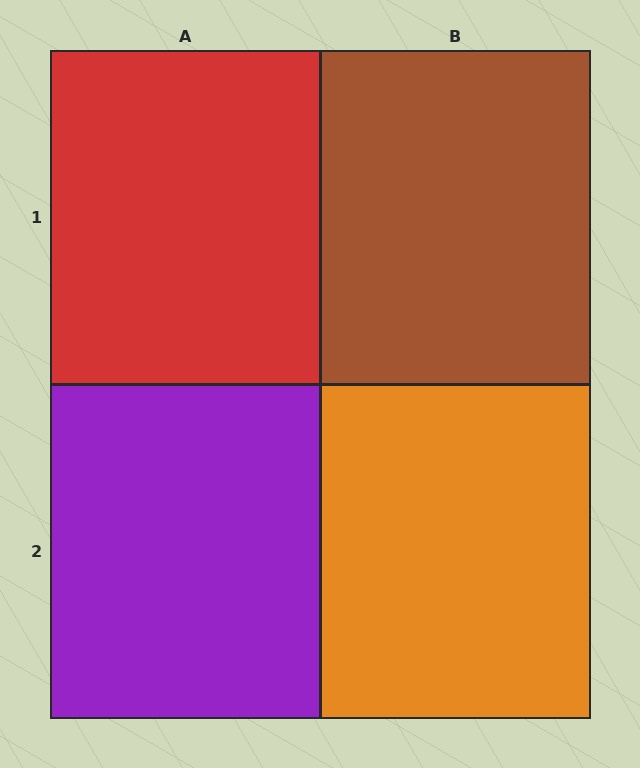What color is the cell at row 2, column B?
Orange.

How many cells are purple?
1 cell is purple.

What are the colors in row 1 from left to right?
Red, brown.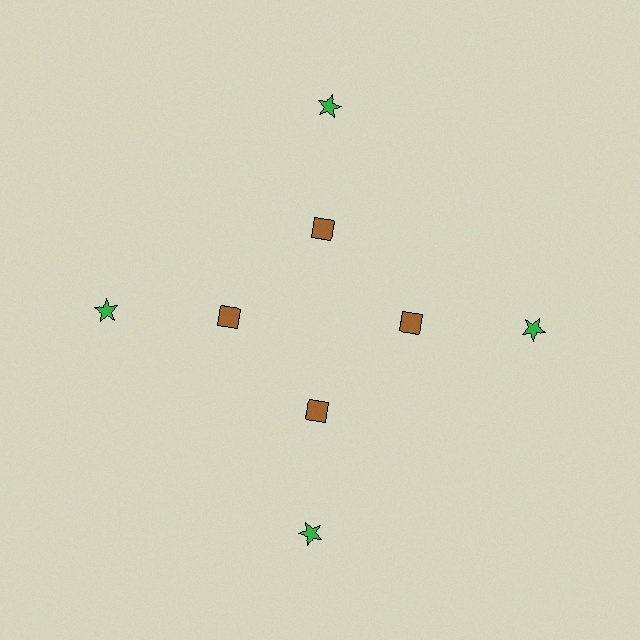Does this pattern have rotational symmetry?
Yes, this pattern has 4-fold rotational symmetry. It looks the same after rotating 90 degrees around the center.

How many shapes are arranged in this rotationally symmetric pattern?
There are 8 shapes, arranged in 4 groups of 2.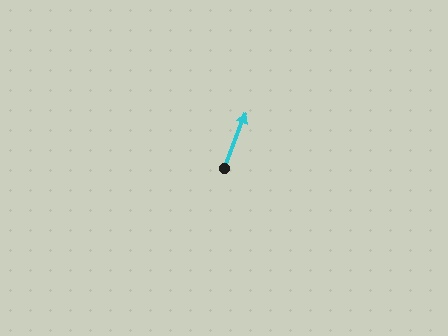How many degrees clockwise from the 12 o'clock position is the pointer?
Approximately 21 degrees.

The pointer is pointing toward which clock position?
Roughly 1 o'clock.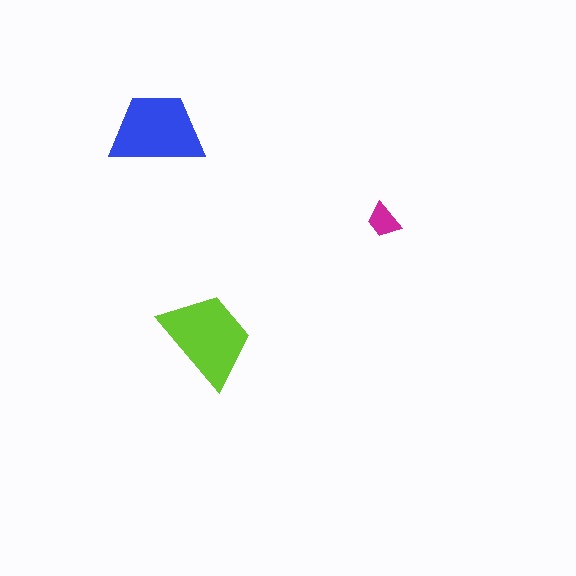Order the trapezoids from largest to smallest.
the lime one, the blue one, the magenta one.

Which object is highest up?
The blue trapezoid is topmost.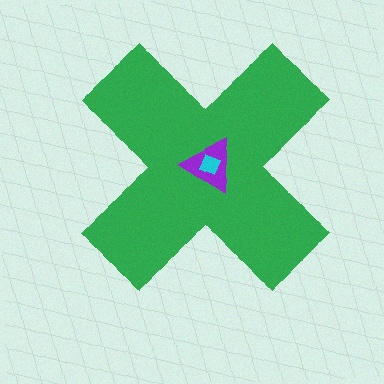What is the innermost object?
The cyan square.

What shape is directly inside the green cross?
The purple triangle.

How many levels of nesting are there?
3.